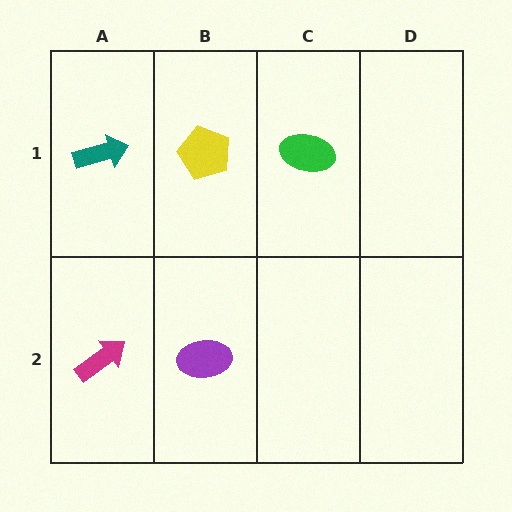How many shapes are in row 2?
2 shapes.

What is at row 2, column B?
A purple ellipse.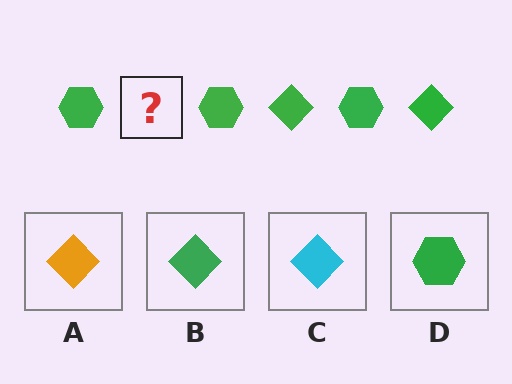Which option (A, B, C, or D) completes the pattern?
B.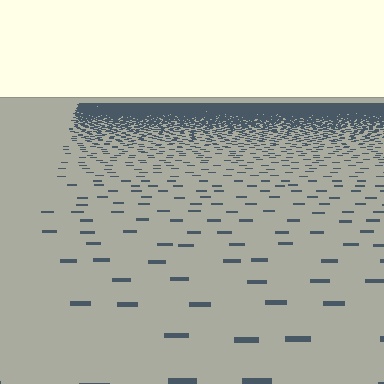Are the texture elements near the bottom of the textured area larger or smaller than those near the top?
Larger. Near the bottom, elements are closer to the viewer and appear at a bigger on-screen size.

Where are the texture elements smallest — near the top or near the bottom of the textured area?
Near the top.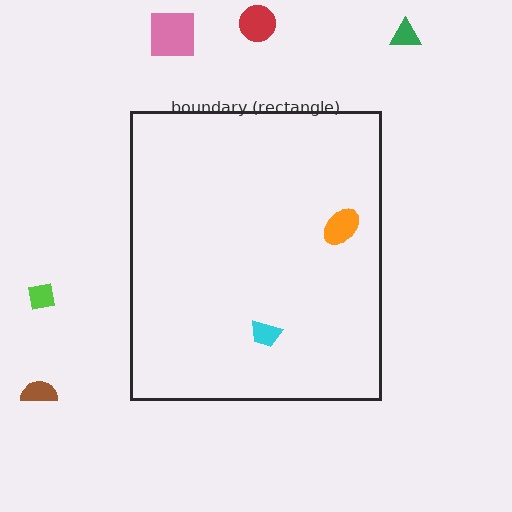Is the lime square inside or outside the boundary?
Outside.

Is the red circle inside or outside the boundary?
Outside.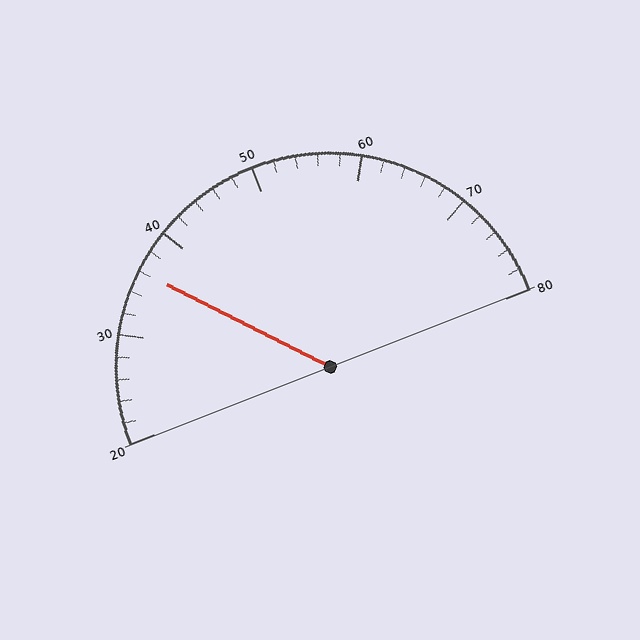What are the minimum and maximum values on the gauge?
The gauge ranges from 20 to 80.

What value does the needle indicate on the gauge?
The needle indicates approximately 36.